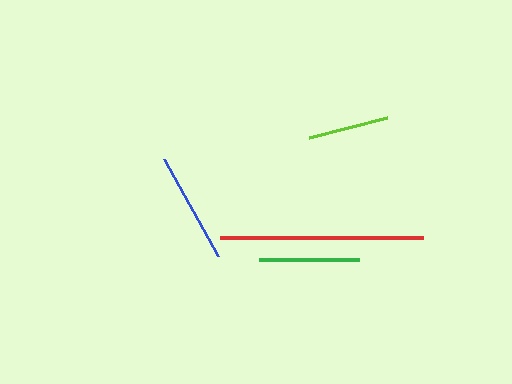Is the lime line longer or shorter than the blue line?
The blue line is longer than the lime line.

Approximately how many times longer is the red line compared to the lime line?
The red line is approximately 2.5 times the length of the lime line.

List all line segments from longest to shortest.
From longest to shortest: red, blue, green, lime.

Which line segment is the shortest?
The lime line is the shortest at approximately 80 pixels.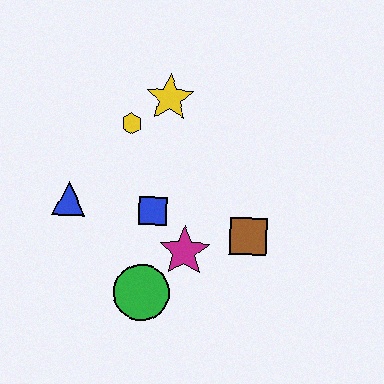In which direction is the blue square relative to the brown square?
The blue square is to the left of the brown square.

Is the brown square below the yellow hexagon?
Yes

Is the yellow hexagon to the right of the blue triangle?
Yes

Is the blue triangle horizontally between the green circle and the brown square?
No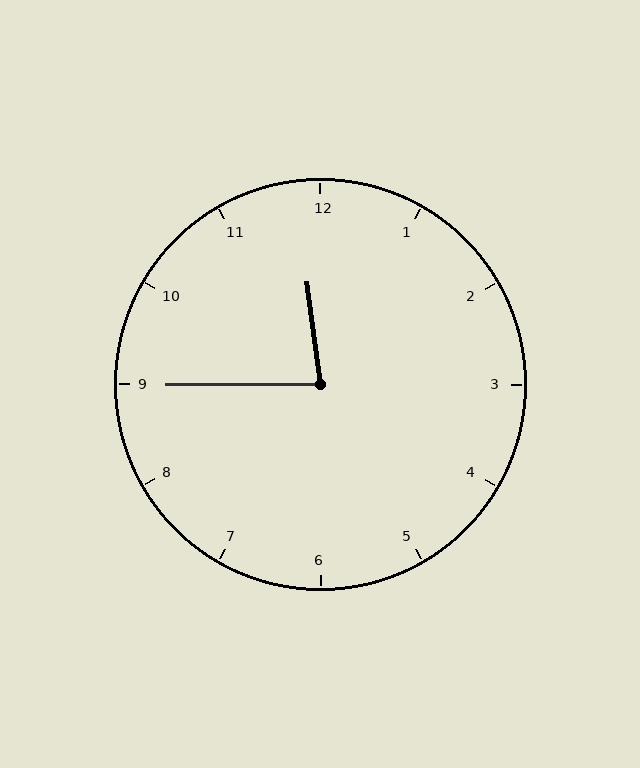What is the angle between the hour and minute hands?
Approximately 82 degrees.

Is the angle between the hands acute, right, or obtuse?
It is acute.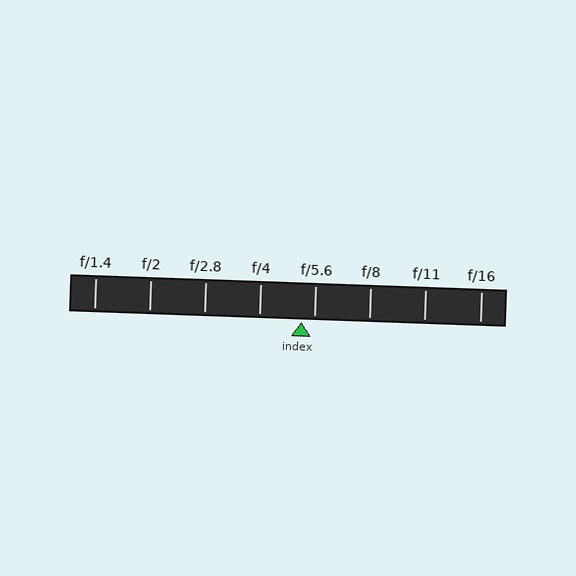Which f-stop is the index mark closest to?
The index mark is closest to f/5.6.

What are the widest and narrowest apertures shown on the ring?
The widest aperture shown is f/1.4 and the narrowest is f/16.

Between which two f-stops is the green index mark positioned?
The index mark is between f/4 and f/5.6.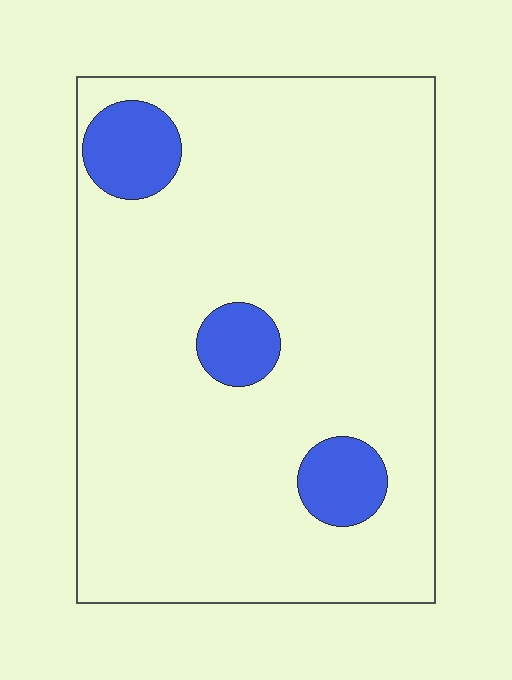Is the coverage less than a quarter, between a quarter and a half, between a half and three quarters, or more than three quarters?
Less than a quarter.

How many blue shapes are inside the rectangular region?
3.